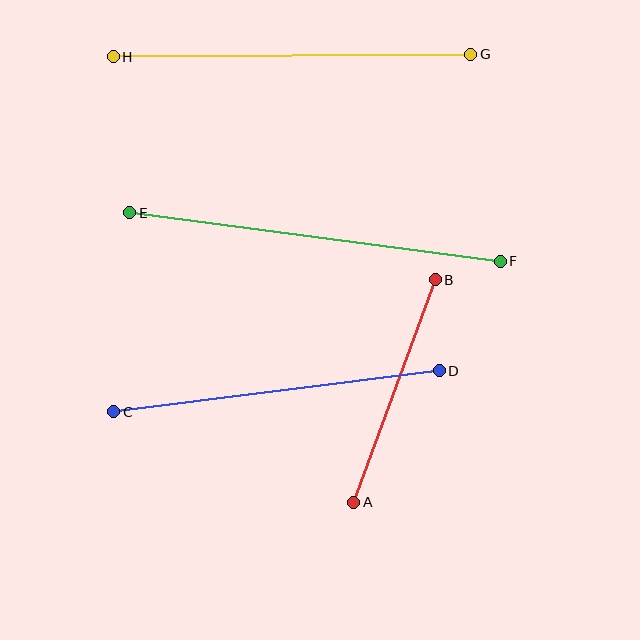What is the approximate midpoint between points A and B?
The midpoint is at approximately (395, 391) pixels.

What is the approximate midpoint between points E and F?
The midpoint is at approximately (315, 237) pixels.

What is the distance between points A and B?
The distance is approximately 237 pixels.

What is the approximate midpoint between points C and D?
The midpoint is at approximately (277, 391) pixels.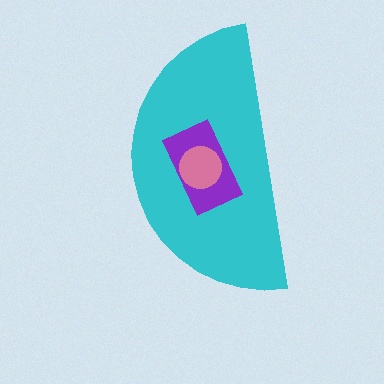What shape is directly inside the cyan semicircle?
The purple rectangle.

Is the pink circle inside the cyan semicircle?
Yes.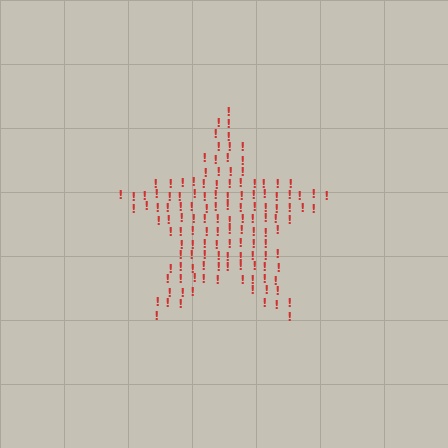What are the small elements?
The small elements are exclamation marks.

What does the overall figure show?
The overall figure shows a star.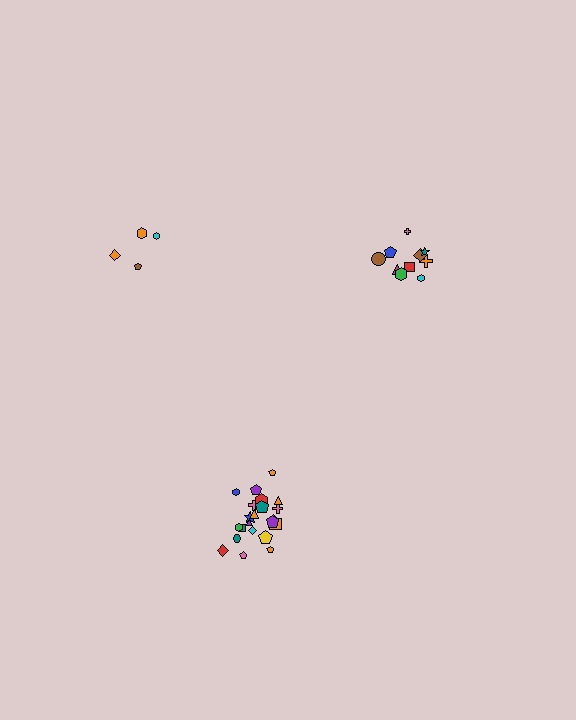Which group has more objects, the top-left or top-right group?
The top-right group.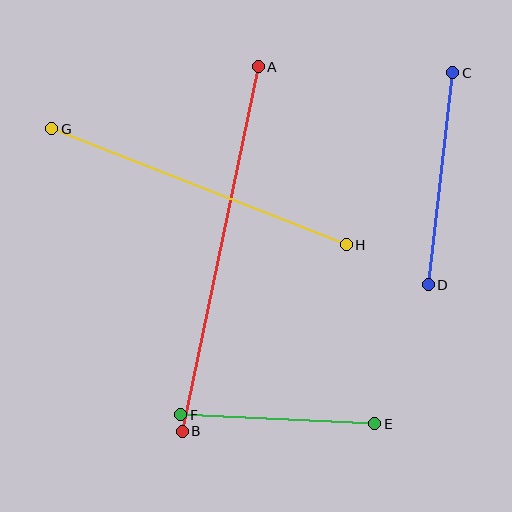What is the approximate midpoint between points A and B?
The midpoint is at approximately (220, 249) pixels.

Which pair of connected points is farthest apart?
Points A and B are farthest apart.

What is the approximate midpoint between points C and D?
The midpoint is at approximately (441, 179) pixels.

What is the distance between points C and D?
The distance is approximately 213 pixels.